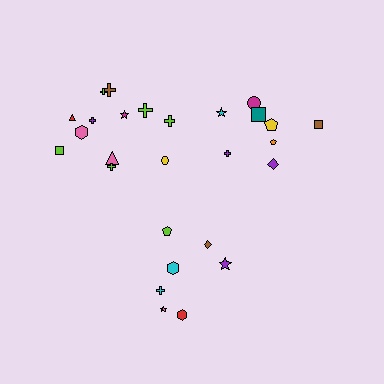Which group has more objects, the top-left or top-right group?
The top-left group.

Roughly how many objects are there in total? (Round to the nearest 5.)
Roughly 25 objects in total.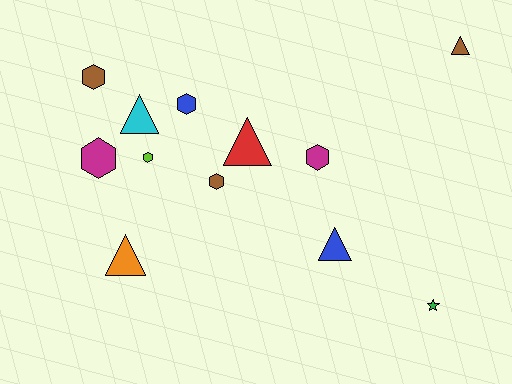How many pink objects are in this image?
There are no pink objects.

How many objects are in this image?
There are 12 objects.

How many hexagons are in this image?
There are 6 hexagons.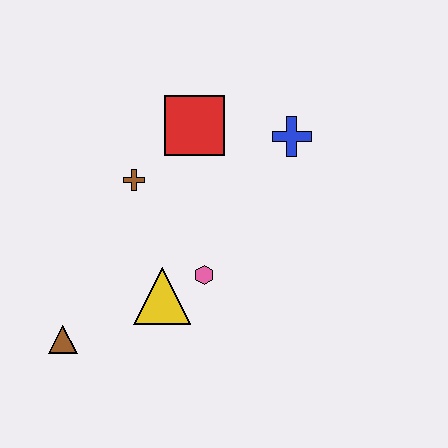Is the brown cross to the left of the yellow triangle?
Yes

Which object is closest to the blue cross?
The red square is closest to the blue cross.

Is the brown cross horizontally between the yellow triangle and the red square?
No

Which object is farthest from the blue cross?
The brown triangle is farthest from the blue cross.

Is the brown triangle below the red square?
Yes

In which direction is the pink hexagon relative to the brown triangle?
The pink hexagon is to the right of the brown triangle.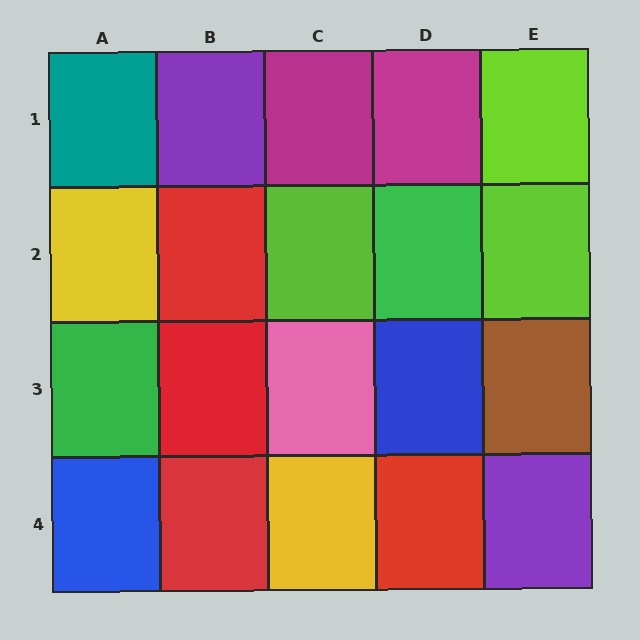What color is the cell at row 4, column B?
Red.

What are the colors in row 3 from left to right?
Green, red, pink, blue, brown.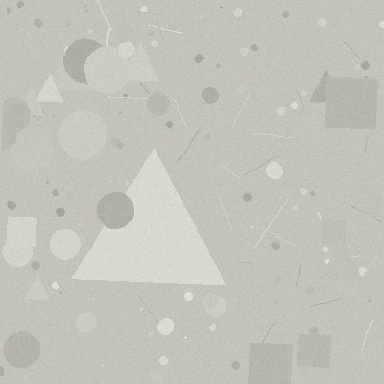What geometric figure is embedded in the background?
A triangle is embedded in the background.